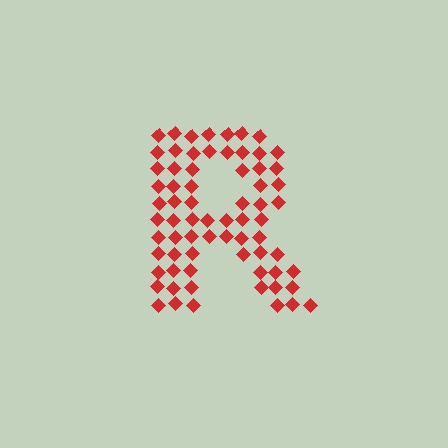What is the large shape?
The large shape is the letter R.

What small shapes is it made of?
It is made of small diamonds.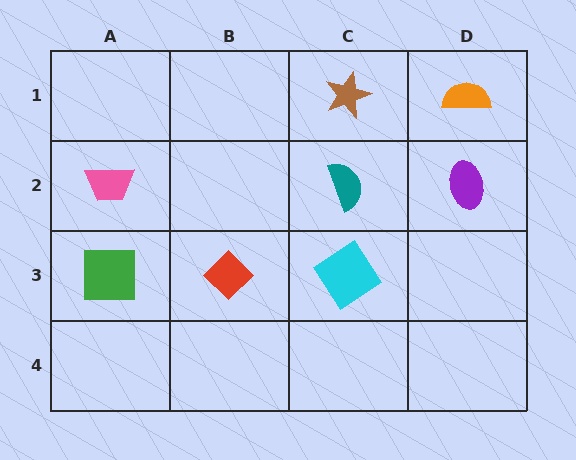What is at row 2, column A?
A pink trapezoid.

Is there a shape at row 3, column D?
No, that cell is empty.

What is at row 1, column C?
A brown star.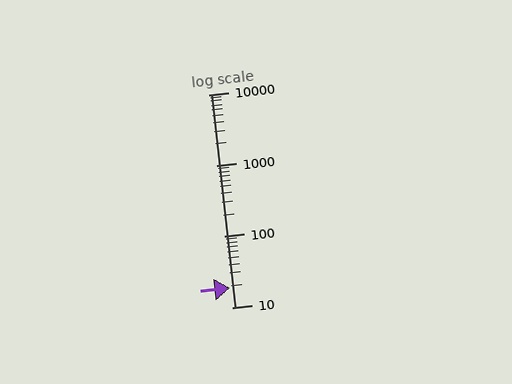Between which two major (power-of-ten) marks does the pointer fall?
The pointer is between 10 and 100.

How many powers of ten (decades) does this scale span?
The scale spans 3 decades, from 10 to 10000.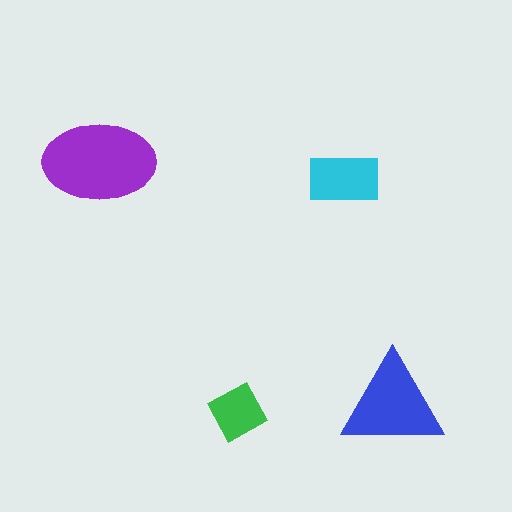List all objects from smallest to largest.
The green diamond, the cyan rectangle, the blue triangle, the purple ellipse.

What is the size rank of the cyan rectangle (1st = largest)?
3rd.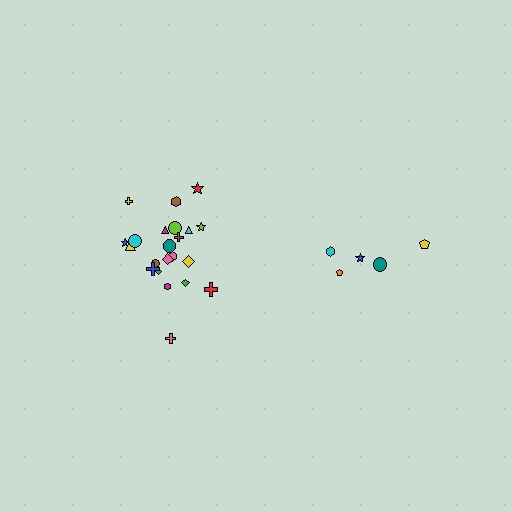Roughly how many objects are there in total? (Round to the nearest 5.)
Roughly 25 objects in total.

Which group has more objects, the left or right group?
The left group.